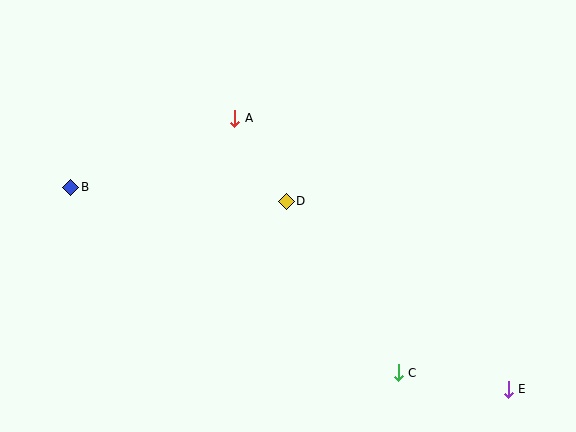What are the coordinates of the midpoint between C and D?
The midpoint between C and D is at (342, 287).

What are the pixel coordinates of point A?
Point A is at (235, 118).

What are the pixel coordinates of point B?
Point B is at (71, 187).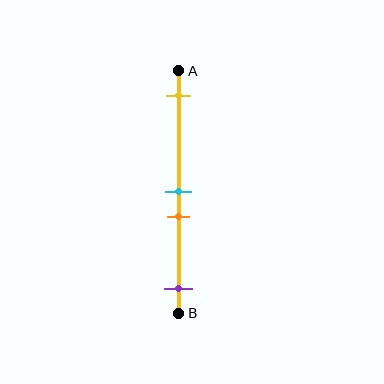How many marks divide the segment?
There are 4 marks dividing the segment.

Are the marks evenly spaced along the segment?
No, the marks are not evenly spaced.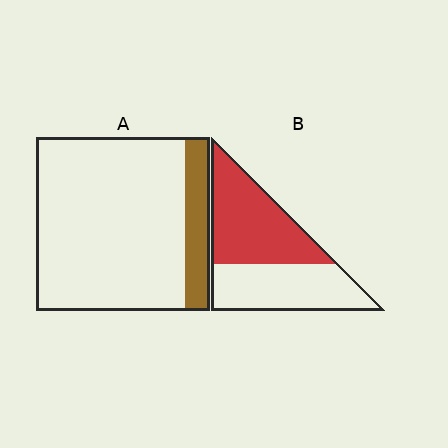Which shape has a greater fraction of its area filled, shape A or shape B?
Shape B.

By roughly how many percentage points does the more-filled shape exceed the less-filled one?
By roughly 40 percentage points (B over A).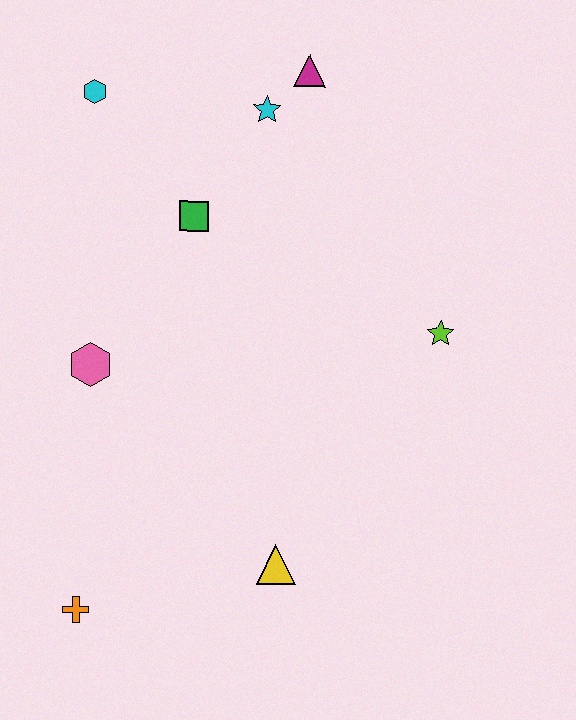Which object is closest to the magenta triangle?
The cyan star is closest to the magenta triangle.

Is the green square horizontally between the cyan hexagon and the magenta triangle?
Yes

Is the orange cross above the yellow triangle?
No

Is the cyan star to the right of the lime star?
No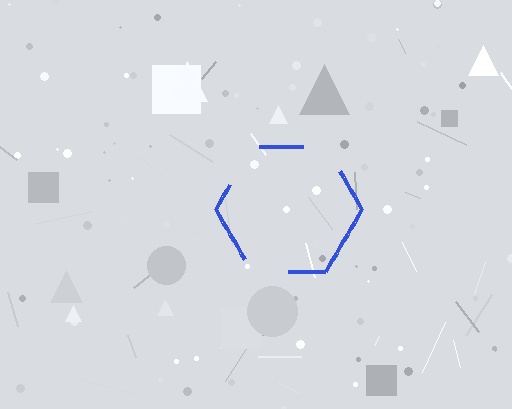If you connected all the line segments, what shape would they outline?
They would outline a hexagon.